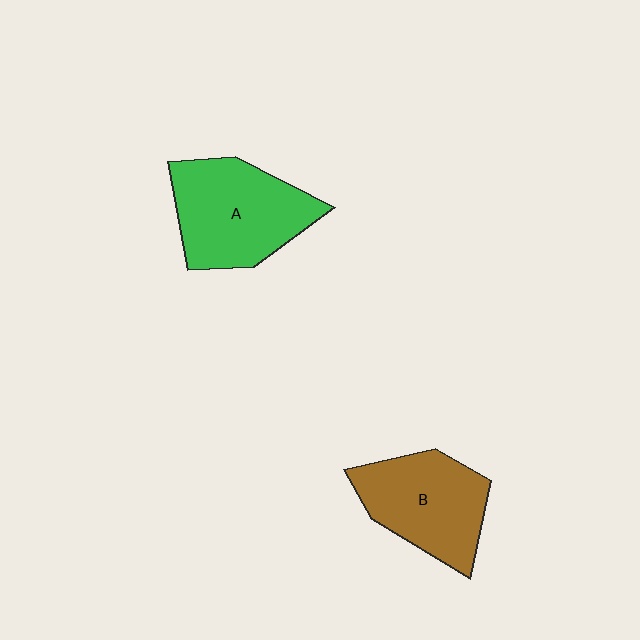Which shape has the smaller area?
Shape B (brown).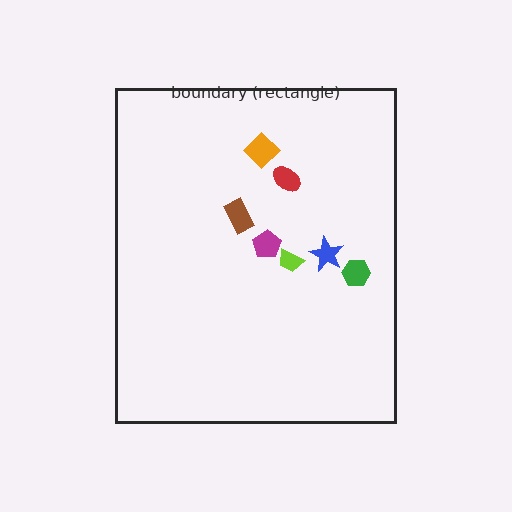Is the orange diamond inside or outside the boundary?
Inside.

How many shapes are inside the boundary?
7 inside, 0 outside.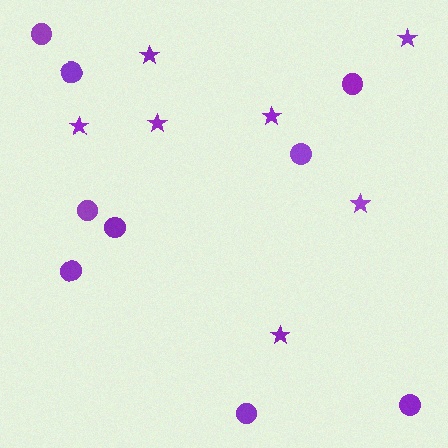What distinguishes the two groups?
There are 2 groups: one group of circles (9) and one group of stars (7).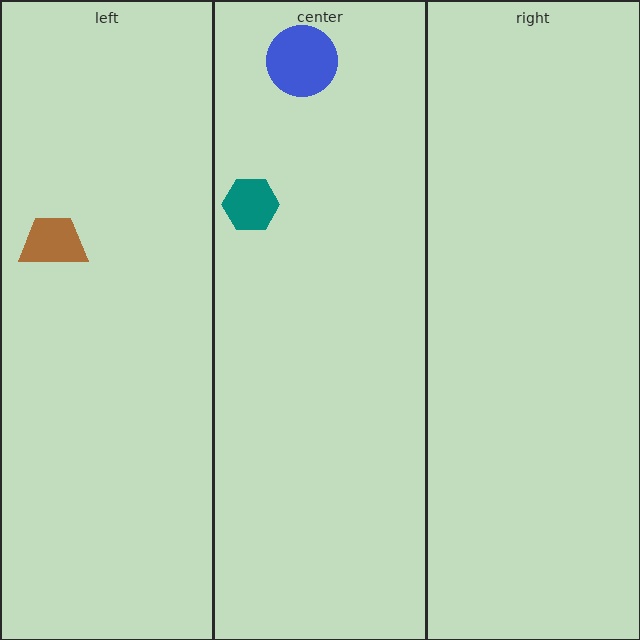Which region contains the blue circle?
The center region.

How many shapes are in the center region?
2.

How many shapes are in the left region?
1.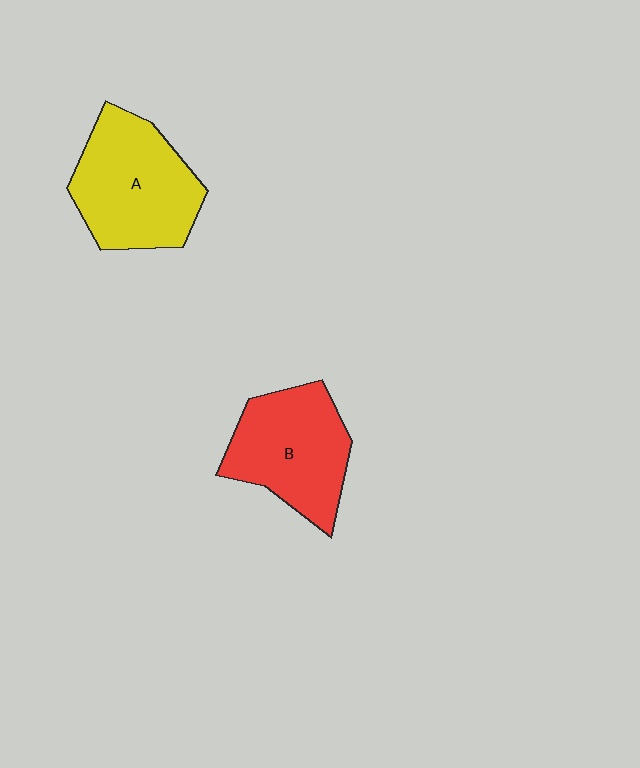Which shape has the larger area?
Shape A (yellow).